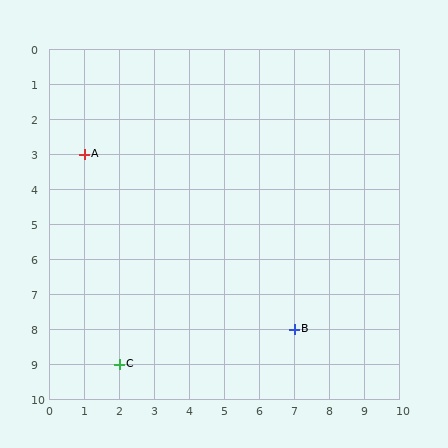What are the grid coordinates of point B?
Point B is at grid coordinates (7, 8).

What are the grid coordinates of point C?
Point C is at grid coordinates (2, 9).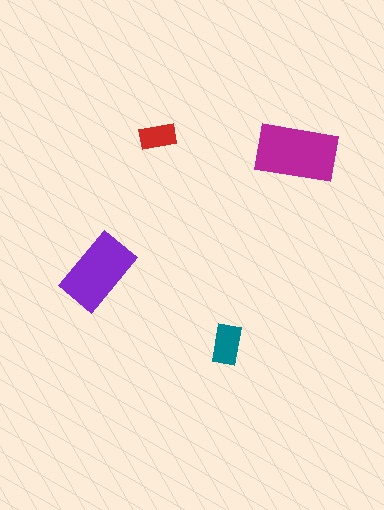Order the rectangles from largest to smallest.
the magenta one, the purple one, the teal one, the red one.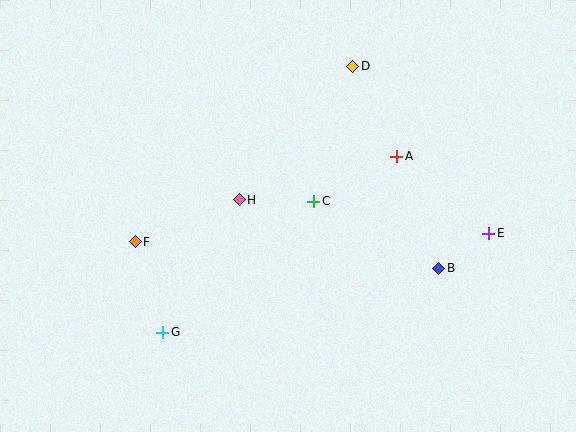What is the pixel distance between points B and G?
The distance between B and G is 283 pixels.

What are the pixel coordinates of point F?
Point F is at (135, 242).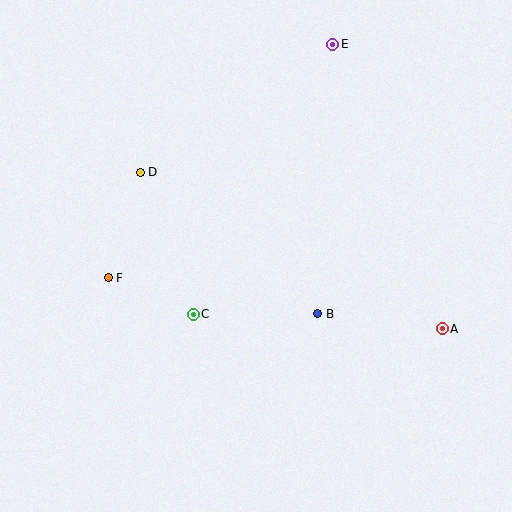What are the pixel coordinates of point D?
Point D is at (140, 172).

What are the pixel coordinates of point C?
Point C is at (193, 314).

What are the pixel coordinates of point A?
Point A is at (442, 329).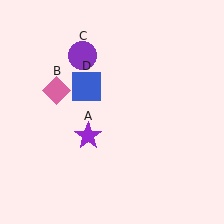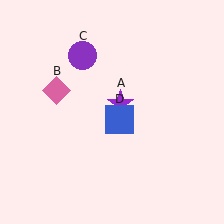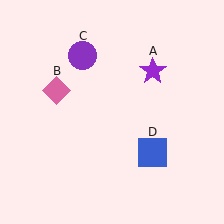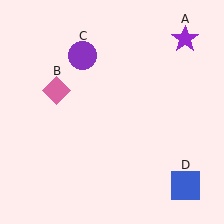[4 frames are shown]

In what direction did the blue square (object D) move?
The blue square (object D) moved down and to the right.